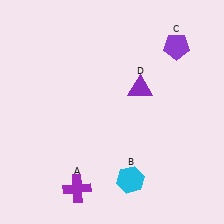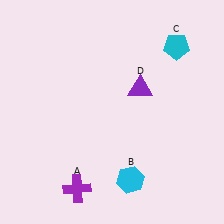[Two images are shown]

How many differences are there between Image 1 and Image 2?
There is 1 difference between the two images.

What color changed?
The pentagon (C) changed from purple in Image 1 to cyan in Image 2.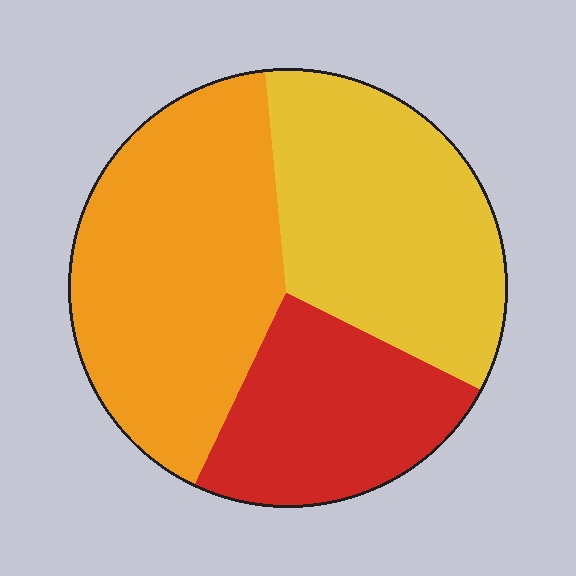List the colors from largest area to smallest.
From largest to smallest: orange, yellow, red.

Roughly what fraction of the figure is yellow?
Yellow takes up between a quarter and a half of the figure.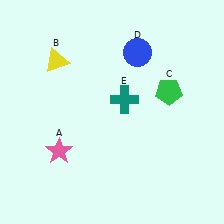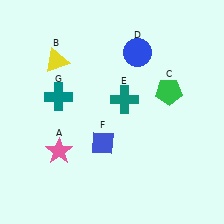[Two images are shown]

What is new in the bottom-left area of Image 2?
A blue diamond (F) was added in the bottom-left area of Image 2.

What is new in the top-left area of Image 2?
A teal cross (G) was added in the top-left area of Image 2.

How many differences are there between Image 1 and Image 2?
There are 2 differences between the two images.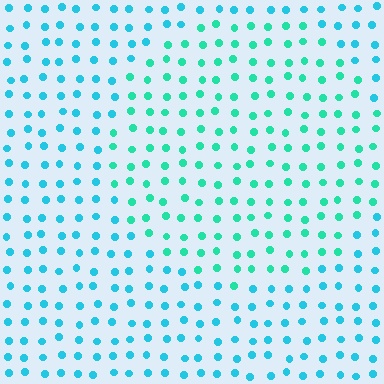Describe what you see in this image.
The image is filled with small cyan elements in a uniform arrangement. A circle-shaped region is visible where the elements are tinted to a slightly different hue, forming a subtle color boundary.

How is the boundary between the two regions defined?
The boundary is defined purely by a slight shift in hue (about 28 degrees). Spacing, size, and orientation are identical on both sides.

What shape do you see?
I see a circle.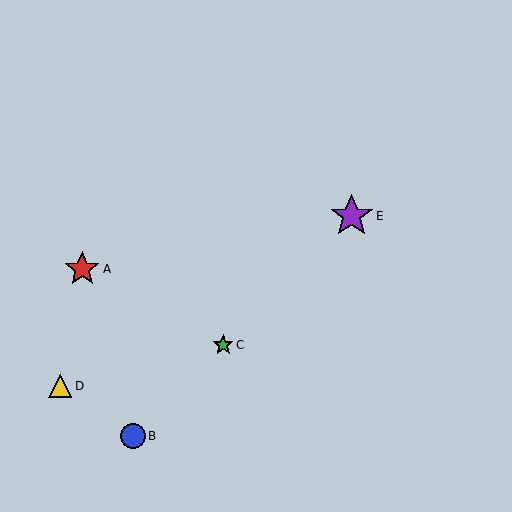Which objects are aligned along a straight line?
Objects B, C, E are aligned along a straight line.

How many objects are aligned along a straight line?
3 objects (B, C, E) are aligned along a straight line.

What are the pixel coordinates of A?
Object A is at (82, 269).